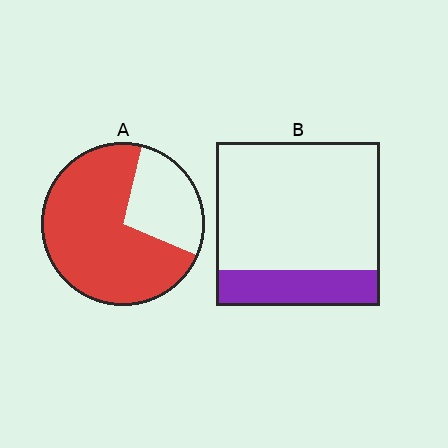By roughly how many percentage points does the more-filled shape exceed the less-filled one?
By roughly 50 percentage points (A over B).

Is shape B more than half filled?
No.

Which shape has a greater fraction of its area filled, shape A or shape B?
Shape A.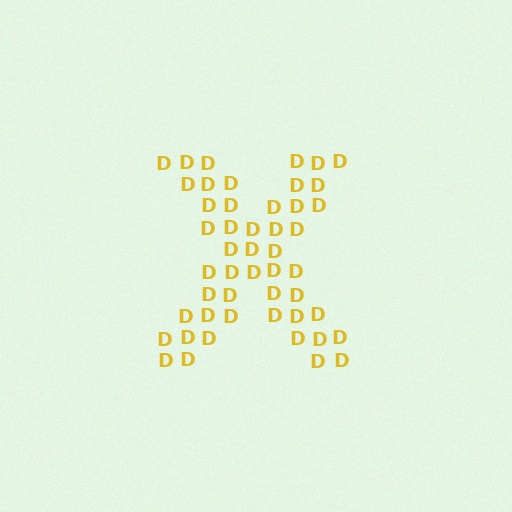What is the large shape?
The large shape is the letter X.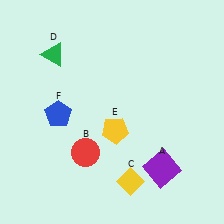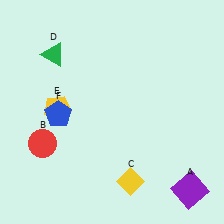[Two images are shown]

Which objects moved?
The objects that moved are: the purple square (A), the red circle (B), the yellow pentagon (E).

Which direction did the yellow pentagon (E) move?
The yellow pentagon (E) moved left.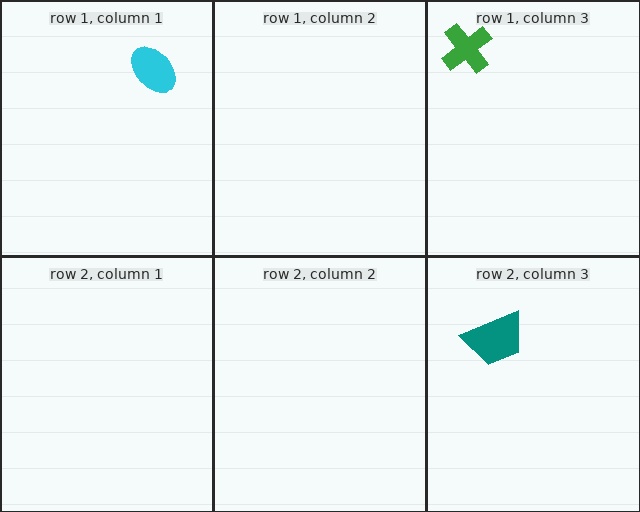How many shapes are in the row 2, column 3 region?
1.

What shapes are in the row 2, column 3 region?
The teal trapezoid.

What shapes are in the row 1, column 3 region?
The green cross.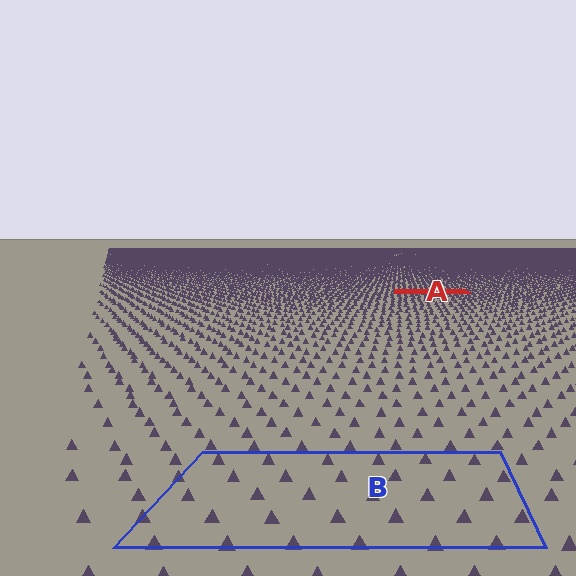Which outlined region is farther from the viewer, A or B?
Region A is farther from the viewer — the texture elements inside it appear smaller and more densely packed.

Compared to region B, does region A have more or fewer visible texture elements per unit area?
Region A has more texture elements per unit area — they are packed more densely because it is farther away.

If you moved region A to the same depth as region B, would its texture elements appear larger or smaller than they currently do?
They would appear larger. At a closer depth, the same texture elements are projected at a bigger on-screen size.